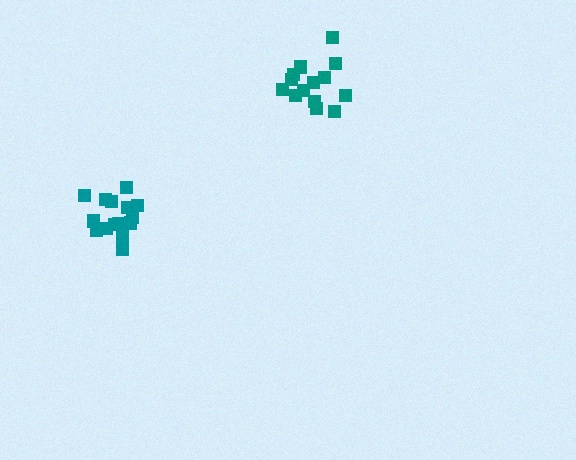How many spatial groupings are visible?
There are 2 spatial groupings.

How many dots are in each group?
Group 1: 15 dots, Group 2: 15 dots (30 total).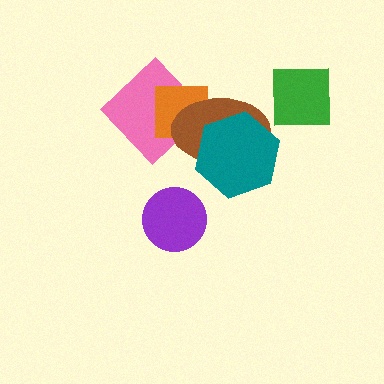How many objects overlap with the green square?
0 objects overlap with the green square.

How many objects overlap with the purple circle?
0 objects overlap with the purple circle.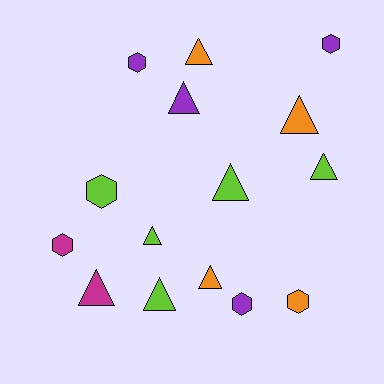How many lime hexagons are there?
There is 1 lime hexagon.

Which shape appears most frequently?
Triangle, with 9 objects.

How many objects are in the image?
There are 15 objects.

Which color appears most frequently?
Lime, with 5 objects.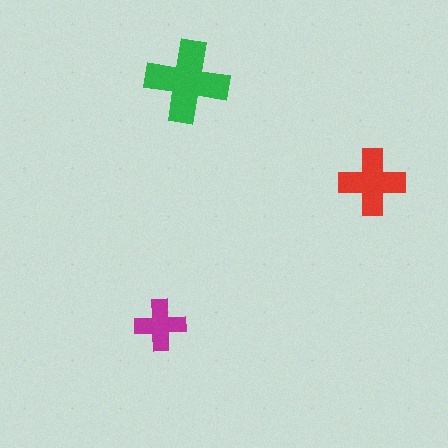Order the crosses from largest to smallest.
the green one, the red one, the magenta one.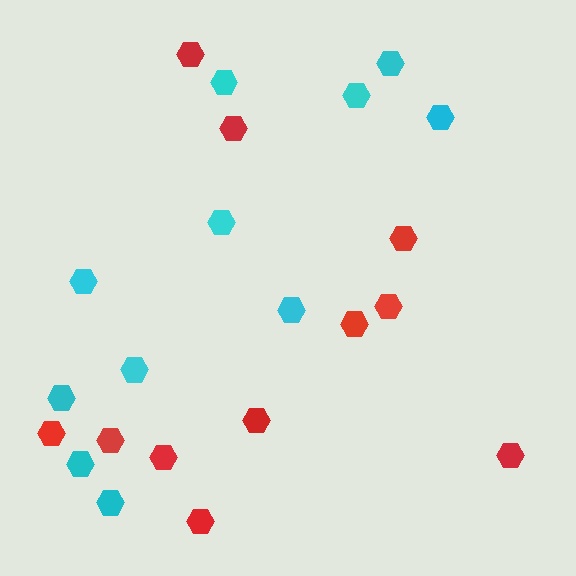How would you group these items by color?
There are 2 groups: one group of red hexagons (11) and one group of cyan hexagons (11).